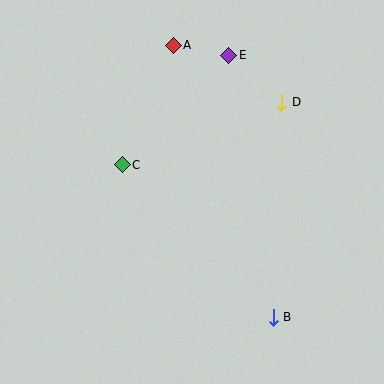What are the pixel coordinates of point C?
Point C is at (122, 165).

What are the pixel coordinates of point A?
Point A is at (173, 45).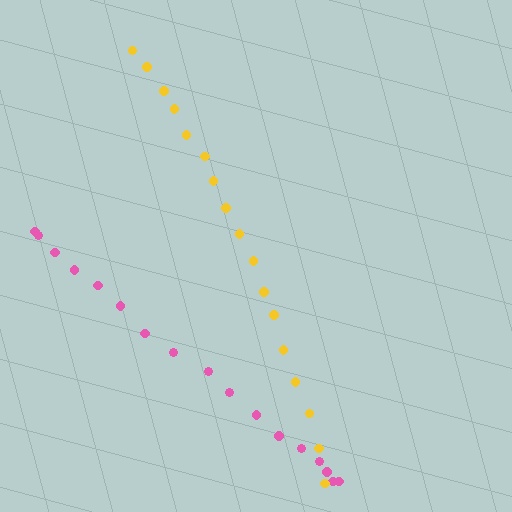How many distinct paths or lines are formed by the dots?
There are 2 distinct paths.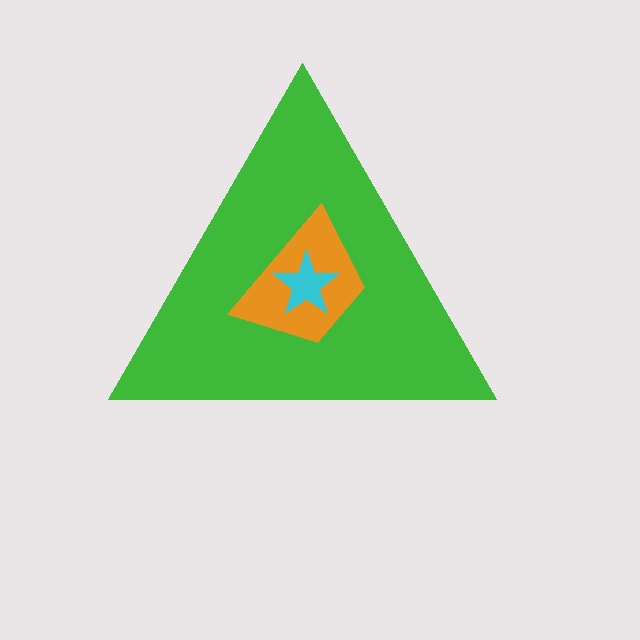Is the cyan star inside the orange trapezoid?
Yes.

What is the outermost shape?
The green triangle.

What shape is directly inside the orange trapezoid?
The cyan star.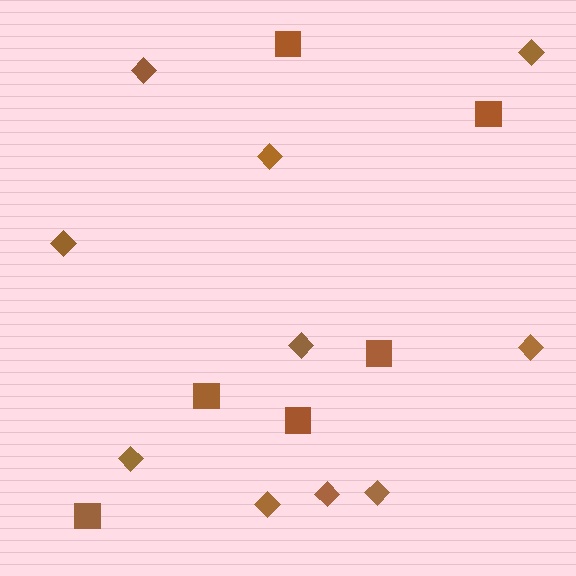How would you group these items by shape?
There are 2 groups: one group of squares (6) and one group of diamonds (10).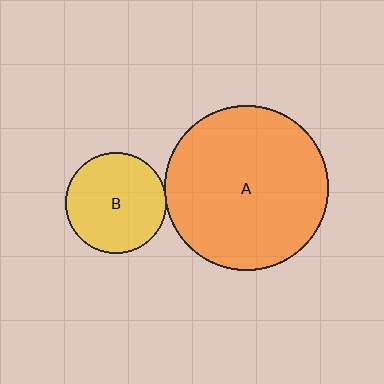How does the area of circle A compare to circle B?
Approximately 2.7 times.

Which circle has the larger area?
Circle A (orange).